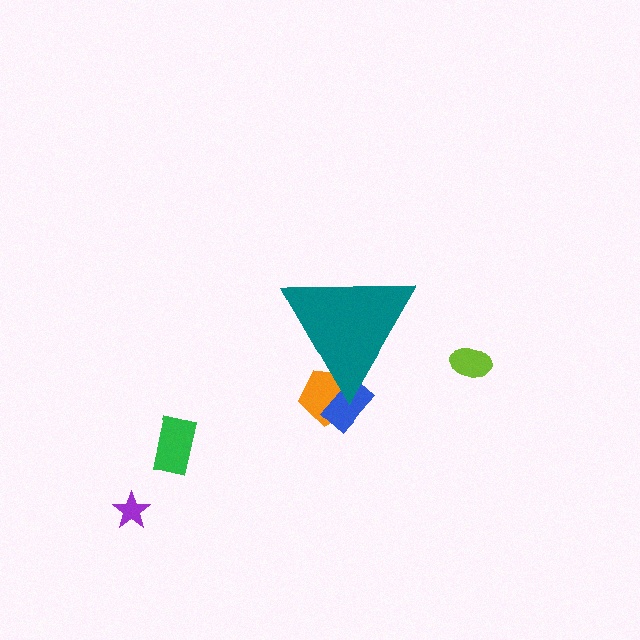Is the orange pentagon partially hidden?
Yes, the orange pentagon is partially hidden behind the teal triangle.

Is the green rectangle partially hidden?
No, the green rectangle is fully visible.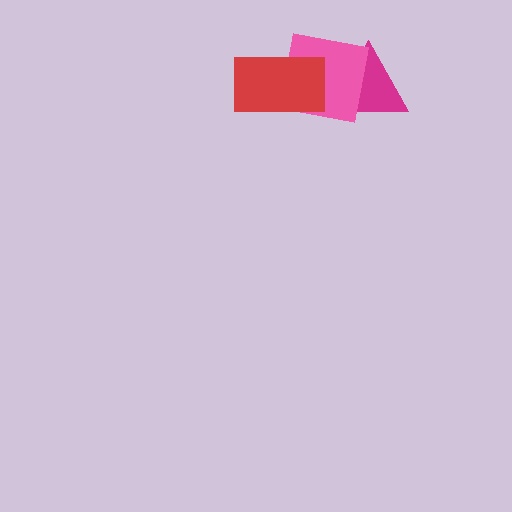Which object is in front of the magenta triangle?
The pink square is in front of the magenta triangle.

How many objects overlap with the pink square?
2 objects overlap with the pink square.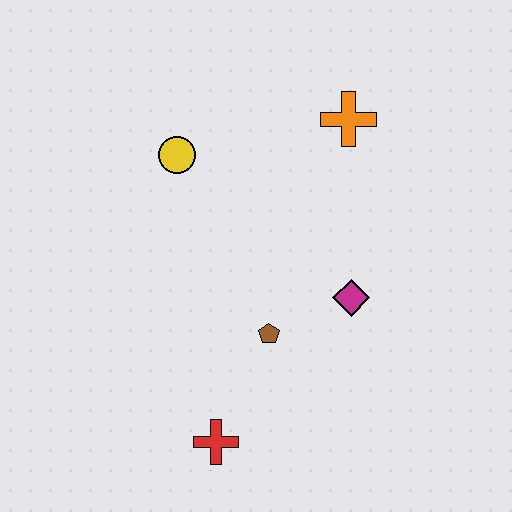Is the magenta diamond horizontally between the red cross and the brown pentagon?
No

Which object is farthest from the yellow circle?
The red cross is farthest from the yellow circle.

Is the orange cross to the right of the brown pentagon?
Yes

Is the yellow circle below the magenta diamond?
No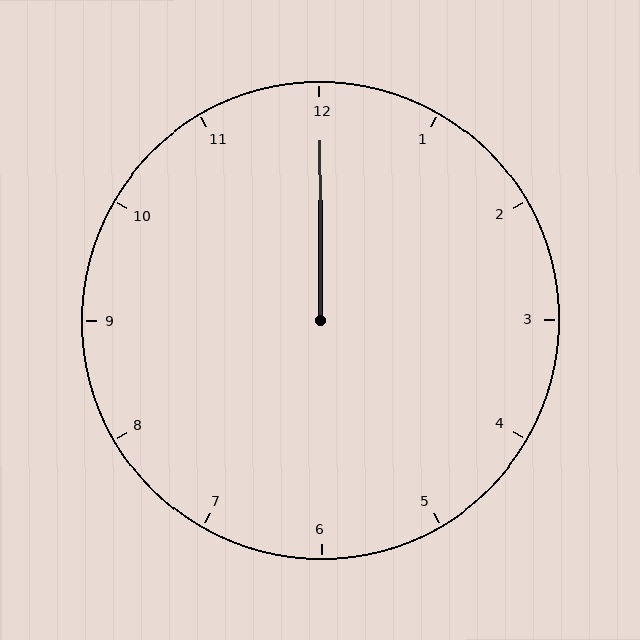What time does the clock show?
12:00.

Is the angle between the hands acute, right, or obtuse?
It is acute.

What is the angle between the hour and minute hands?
Approximately 0 degrees.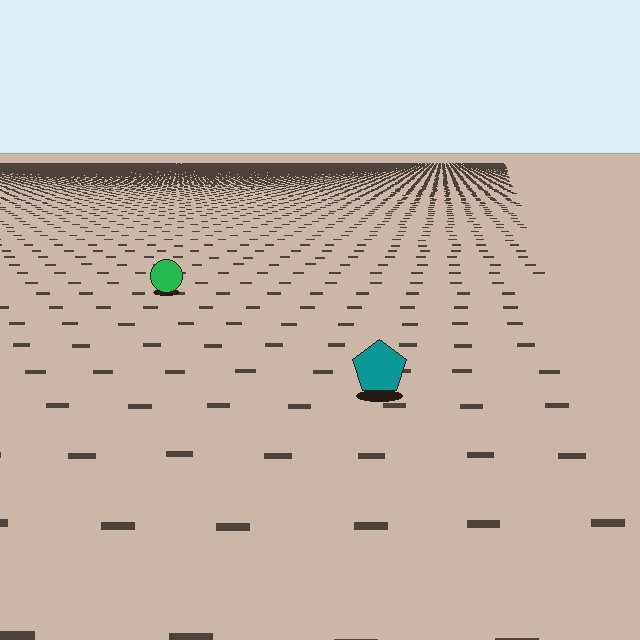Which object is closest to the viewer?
The teal pentagon is closest. The texture marks near it are larger and more spread out.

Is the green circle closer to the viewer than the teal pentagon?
No. The teal pentagon is closer — you can tell from the texture gradient: the ground texture is coarser near it.